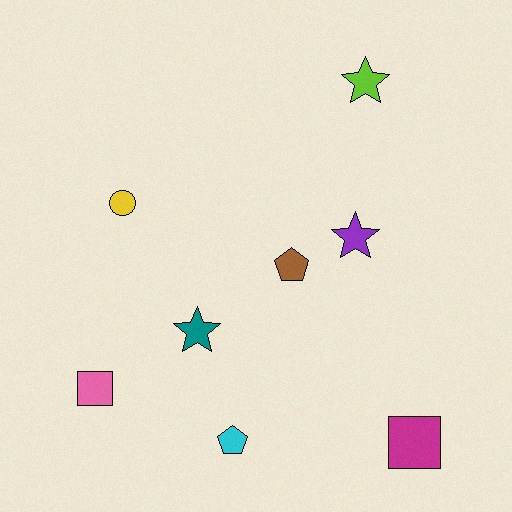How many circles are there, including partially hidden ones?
There is 1 circle.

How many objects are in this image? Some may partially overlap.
There are 8 objects.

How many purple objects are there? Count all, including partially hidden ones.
There is 1 purple object.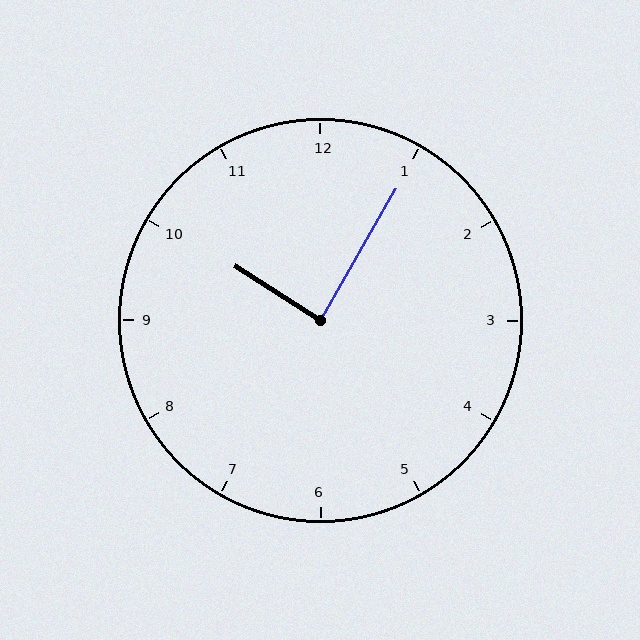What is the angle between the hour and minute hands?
Approximately 88 degrees.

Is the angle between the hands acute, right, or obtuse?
It is right.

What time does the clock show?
10:05.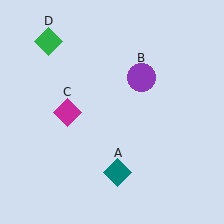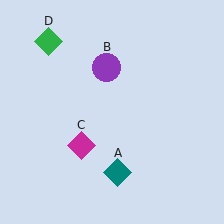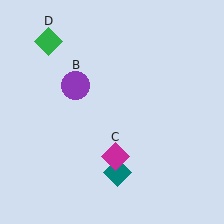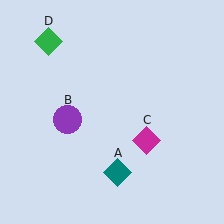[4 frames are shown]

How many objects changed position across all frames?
2 objects changed position: purple circle (object B), magenta diamond (object C).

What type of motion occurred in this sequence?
The purple circle (object B), magenta diamond (object C) rotated counterclockwise around the center of the scene.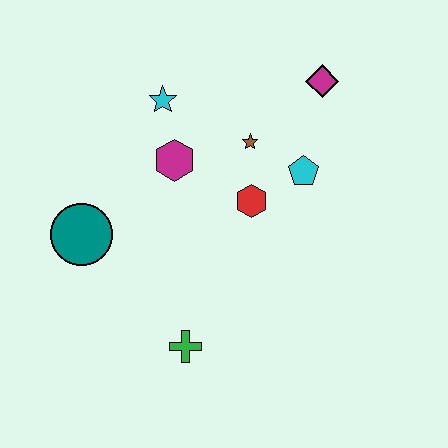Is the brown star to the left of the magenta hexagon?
No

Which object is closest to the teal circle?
The magenta hexagon is closest to the teal circle.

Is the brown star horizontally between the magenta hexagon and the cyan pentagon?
Yes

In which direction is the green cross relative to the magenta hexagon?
The green cross is below the magenta hexagon.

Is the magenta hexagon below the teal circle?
No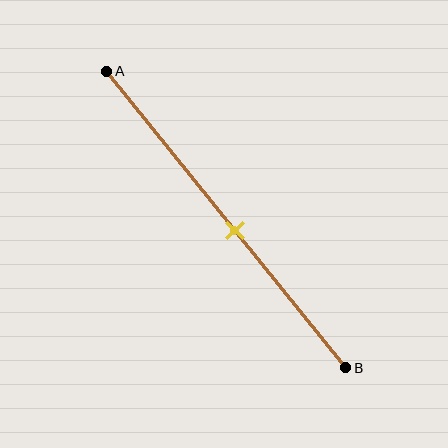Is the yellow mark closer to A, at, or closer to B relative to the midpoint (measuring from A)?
The yellow mark is closer to point B than the midpoint of segment AB.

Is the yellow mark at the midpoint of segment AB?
No, the mark is at about 55% from A, not at the 50% midpoint.